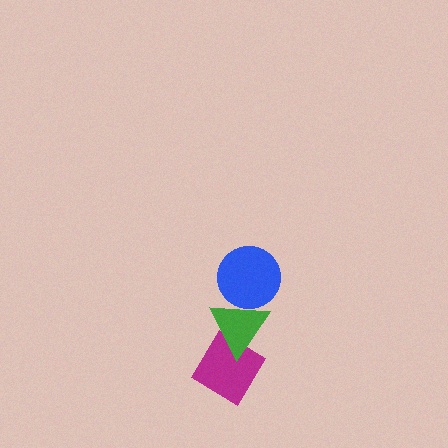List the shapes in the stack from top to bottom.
From top to bottom: the blue circle, the green triangle, the magenta diamond.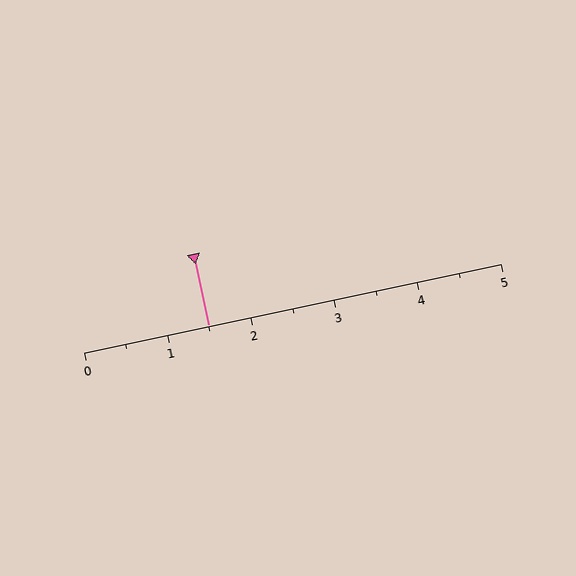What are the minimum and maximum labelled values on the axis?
The axis runs from 0 to 5.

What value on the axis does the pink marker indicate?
The marker indicates approximately 1.5.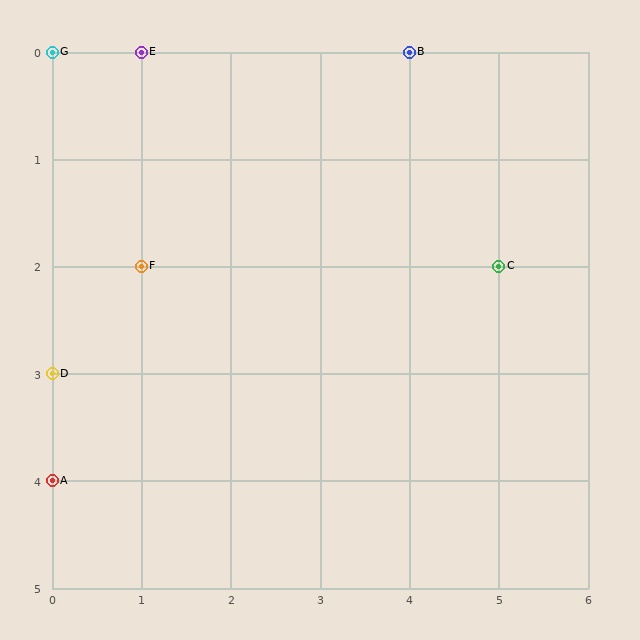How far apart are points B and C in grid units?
Points B and C are 1 column and 2 rows apart (about 2.2 grid units diagonally).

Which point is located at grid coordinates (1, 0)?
Point E is at (1, 0).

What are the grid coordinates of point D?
Point D is at grid coordinates (0, 3).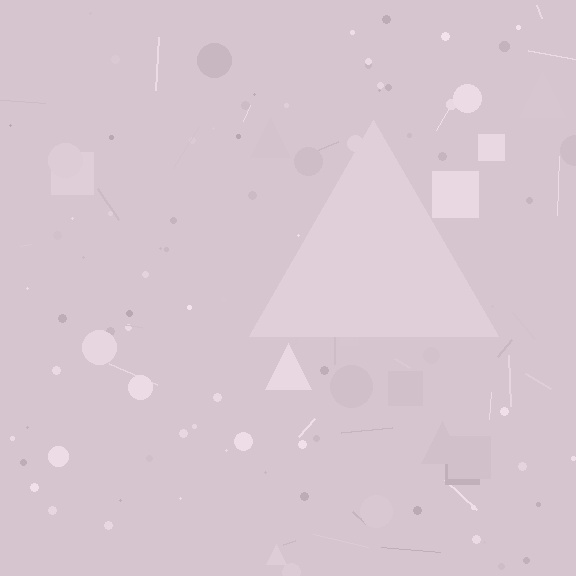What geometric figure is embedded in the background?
A triangle is embedded in the background.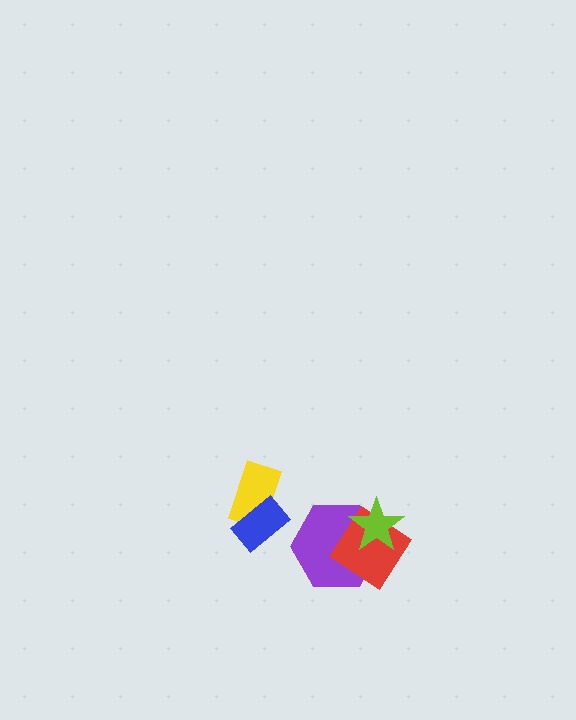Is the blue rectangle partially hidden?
No, no other shape covers it.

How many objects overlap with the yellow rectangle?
1 object overlaps with the yellow rectangle.